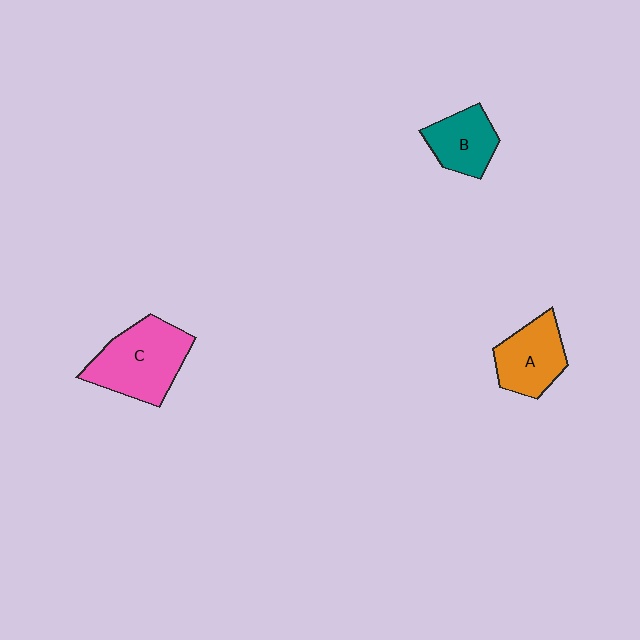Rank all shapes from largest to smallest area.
From largest to smallest: C (pink), A (orange), B (teal).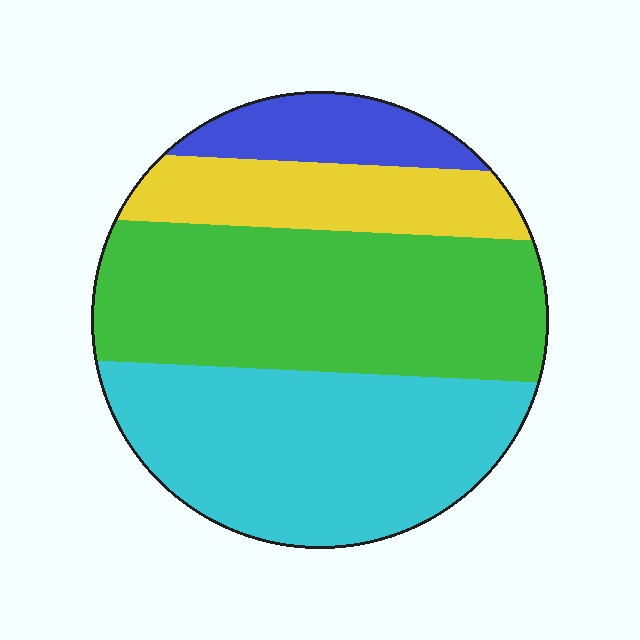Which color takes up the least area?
Blue, at roughly 10%.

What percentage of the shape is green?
Green takes up about three eighths (3/8) of the shape.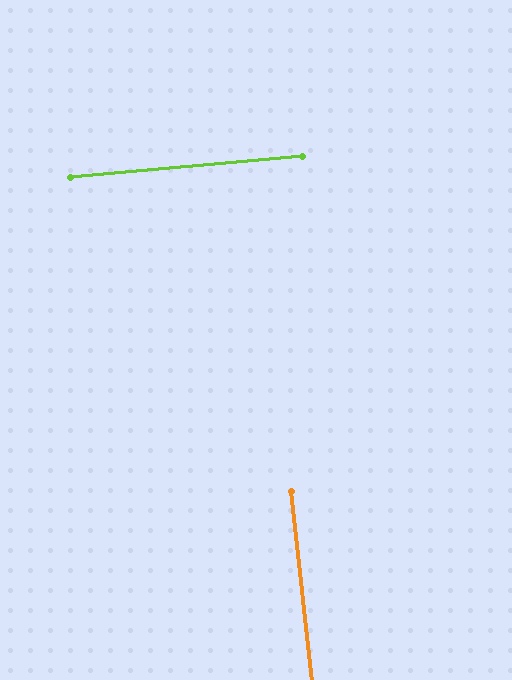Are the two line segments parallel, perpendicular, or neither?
Perpendicular — they meet at approximately 89°.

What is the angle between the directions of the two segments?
Approximately 89 degrees.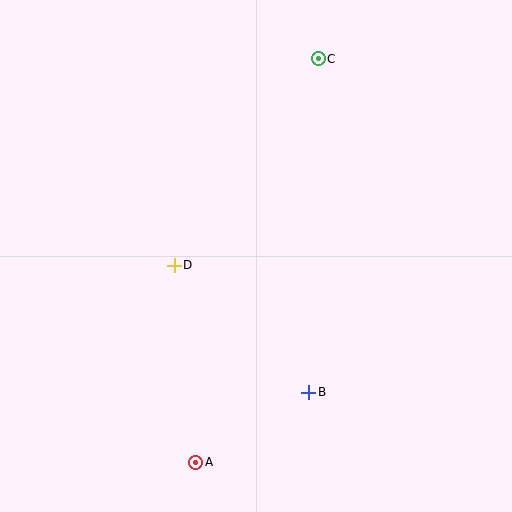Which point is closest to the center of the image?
Point D at (174, 265) is closest to the center.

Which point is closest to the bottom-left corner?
Point A is closest to the bottom-left corner.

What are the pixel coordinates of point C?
Point C is at (318, 59).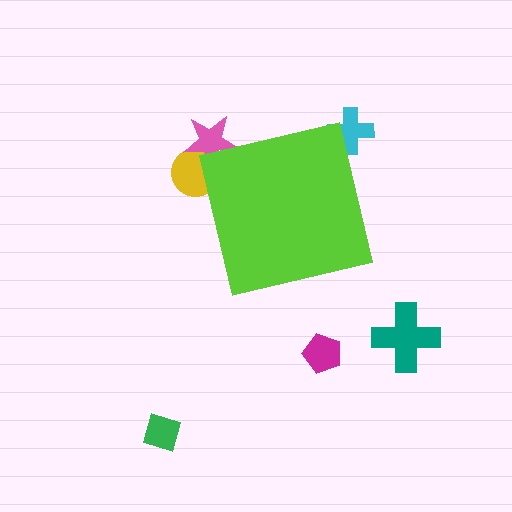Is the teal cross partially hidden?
No, the teal cross is fully visible.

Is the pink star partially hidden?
Yes, the pink star is partially hidden behind the lime square.